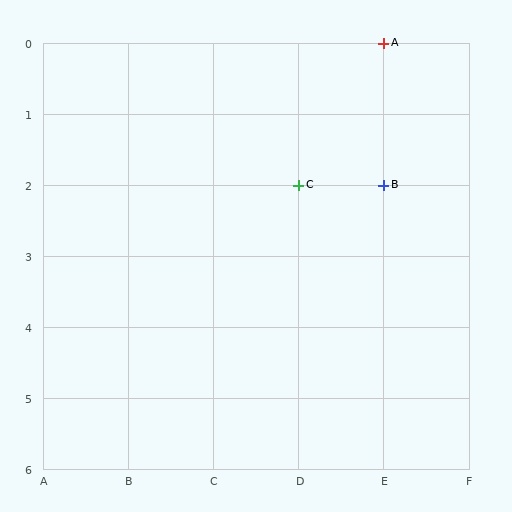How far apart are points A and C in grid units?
Points A and C are 1 column and 2 rows apart (about 2.2 grid units diagonally).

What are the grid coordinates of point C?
Point C is at grid coordinates (D, 2).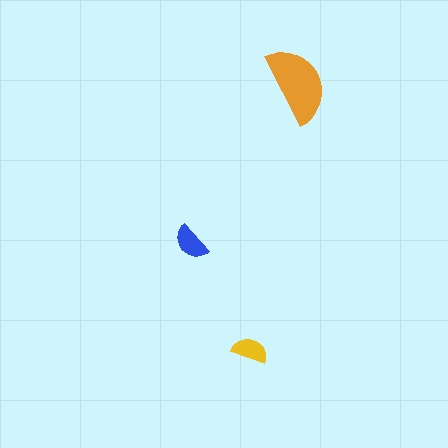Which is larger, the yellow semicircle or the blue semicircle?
The blue one.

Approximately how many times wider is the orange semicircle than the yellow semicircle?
About 2 times wider.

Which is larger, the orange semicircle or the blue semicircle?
The orange one.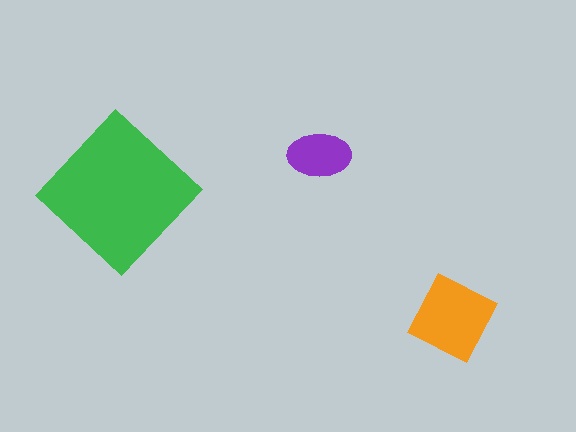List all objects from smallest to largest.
The purple ellipse, the orange diamond, the green diamond.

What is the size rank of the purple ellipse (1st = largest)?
3rd.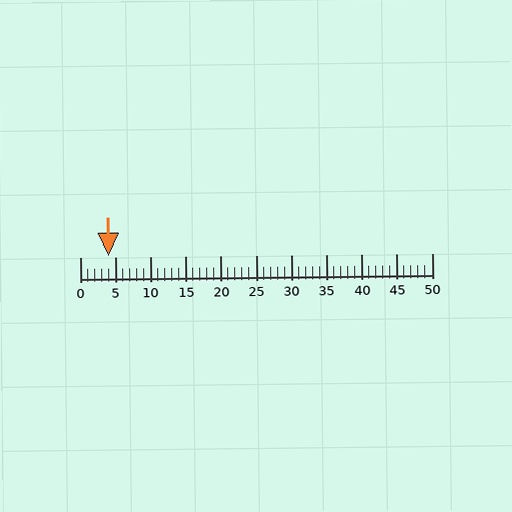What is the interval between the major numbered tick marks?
The major tick marks are spaced 5 units apart.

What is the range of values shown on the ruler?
The ruler shows values from 0 to 50.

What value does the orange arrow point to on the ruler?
The orange arrow points to approximately 4.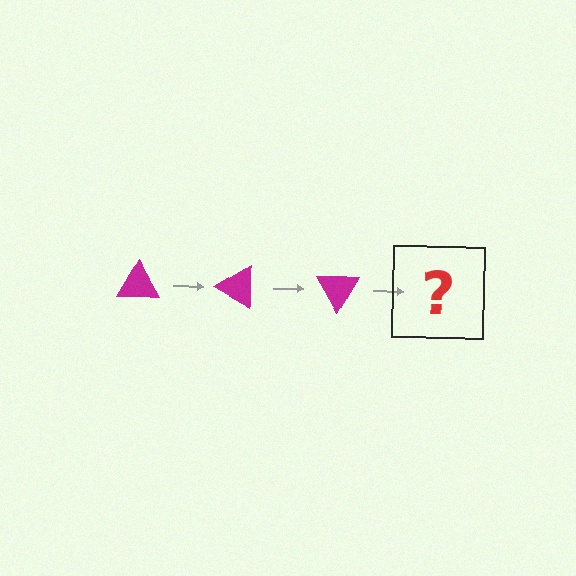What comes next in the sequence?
The next element should be a magenta triangle rotated 90 degrees.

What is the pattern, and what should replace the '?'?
The pattern is that the triangle rotates 30 degrees each step. The '?' should be a magenta triangle rotated 90 degrees.